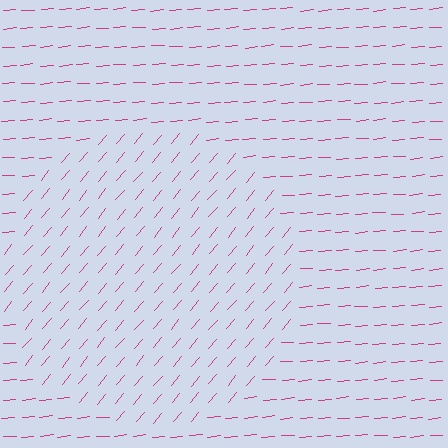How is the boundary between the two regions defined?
The boundary is defined purely by a change in line orientation (approximately 45 degrees difference). All lines are the same color and thickness.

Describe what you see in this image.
The image is filled with small magenta line segments. A circle region in the image has lines oriented differently from the surrounding lines, creating a visible texture boundary.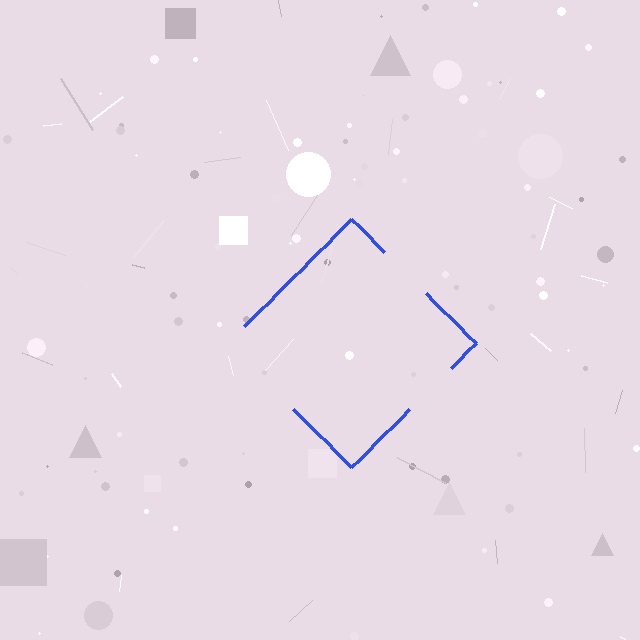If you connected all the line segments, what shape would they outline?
They would outline a diamond.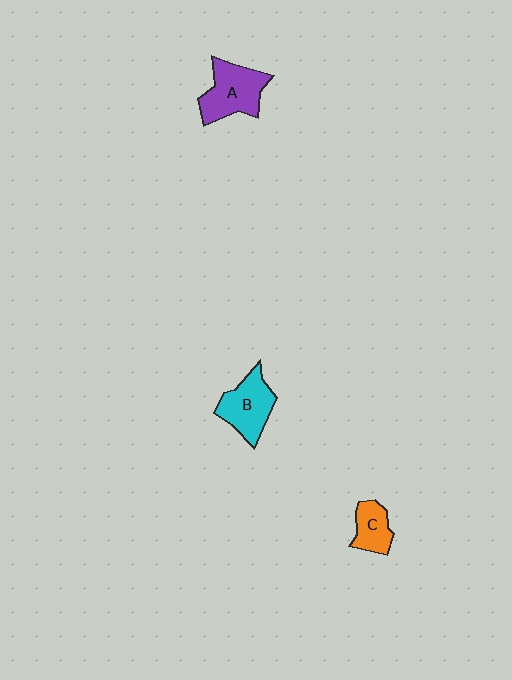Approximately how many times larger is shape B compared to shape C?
Approximately 1.6 times.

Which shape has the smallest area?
Shape C (orange).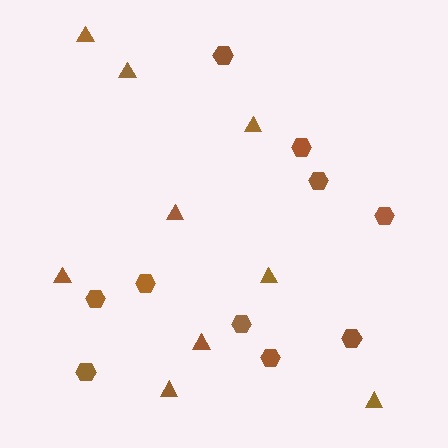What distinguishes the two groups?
There are 2 groups: one group of triangles (9) and one group of hexagons (10).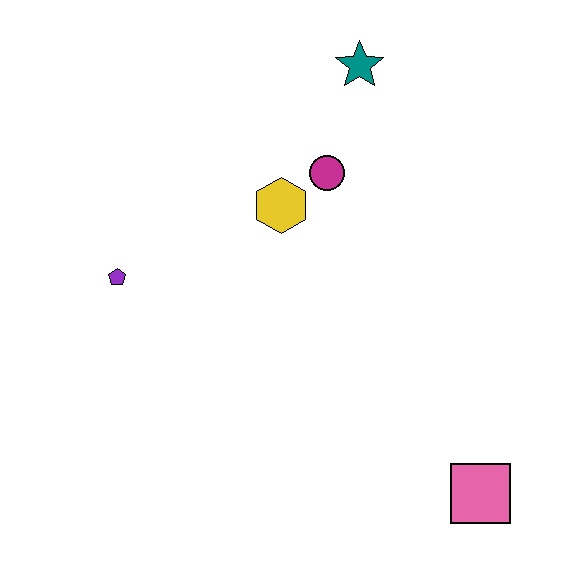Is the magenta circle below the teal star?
Yes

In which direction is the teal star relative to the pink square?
The teal star is above the pink square.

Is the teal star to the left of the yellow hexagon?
No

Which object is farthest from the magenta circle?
The pink square is farthest from the magenta circle.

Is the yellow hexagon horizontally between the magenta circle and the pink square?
No